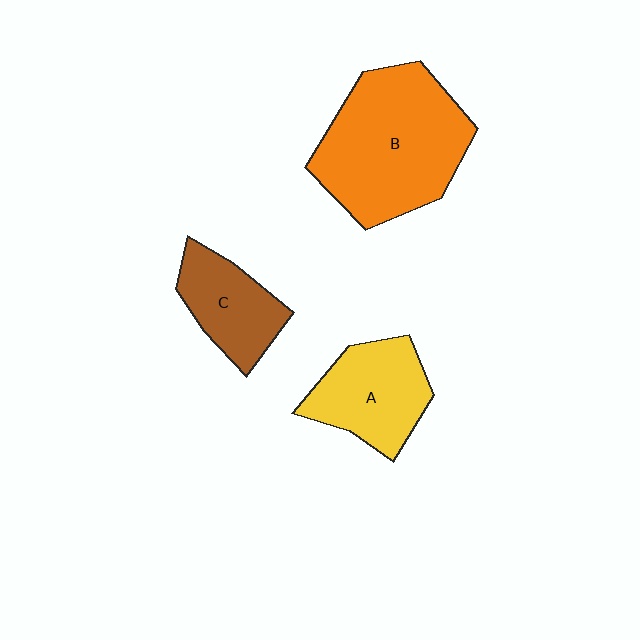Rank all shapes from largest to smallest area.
From largest to smallest: B (orange), A (yellow), C (brown).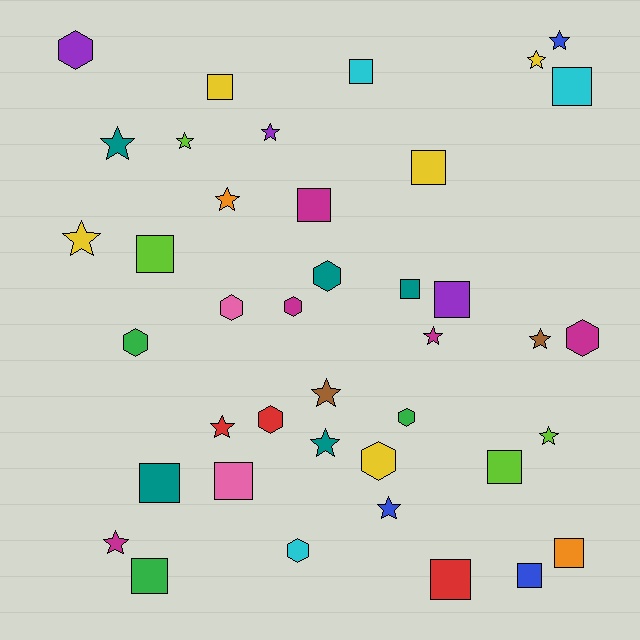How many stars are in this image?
There are 15 stars.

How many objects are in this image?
There are 40 objects.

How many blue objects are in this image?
There are 3 blue objects.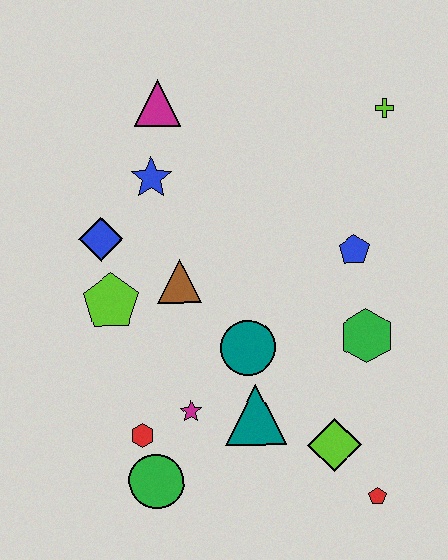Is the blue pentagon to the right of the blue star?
Yes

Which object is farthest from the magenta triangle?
The red pentagon is farthest from the magenta triangle.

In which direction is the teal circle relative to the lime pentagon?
The teal circle is to the right of the lime pentagon.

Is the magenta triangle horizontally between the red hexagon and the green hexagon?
Yes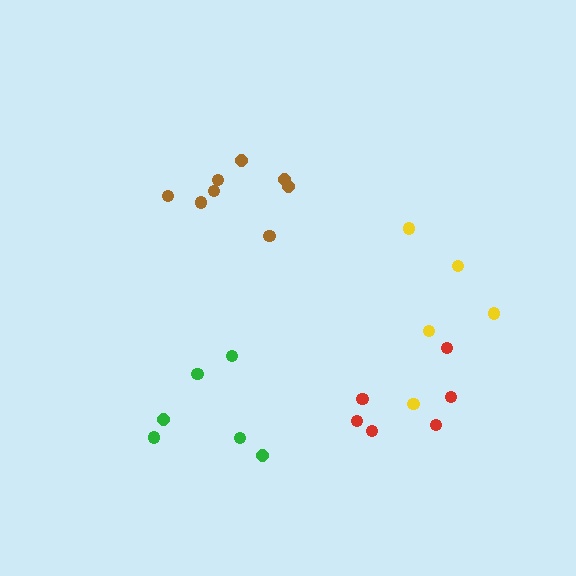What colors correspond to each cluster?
The clusters are colored: red, yellow, green, brown.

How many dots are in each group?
Group 1: 6 dots, Group 2: 5 dots, Group 3: 6 dots, Group 4: 8 dots (25 total).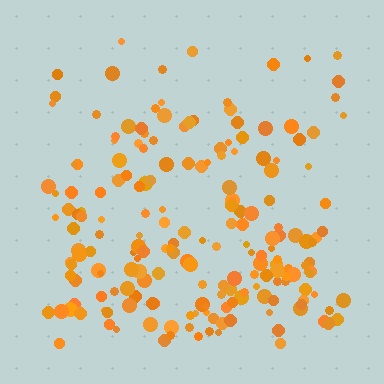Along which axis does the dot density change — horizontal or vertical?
Vertical.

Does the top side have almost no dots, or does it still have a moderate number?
Still a moderate number, just noticeably fewer than the bottom.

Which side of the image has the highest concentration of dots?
The bottom.